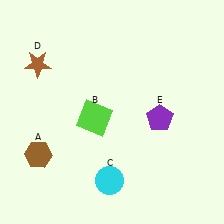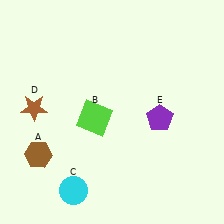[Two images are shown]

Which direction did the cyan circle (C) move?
The cyan circle (C) moved left.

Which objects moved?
The objects that moved are: the cyan circle (C), the brown star (D).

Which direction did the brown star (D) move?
The brown star (D) moved down.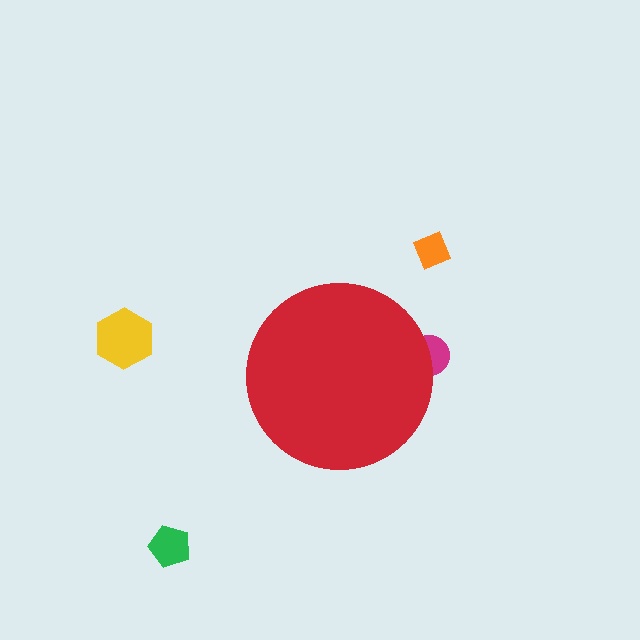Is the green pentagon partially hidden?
No, the green pentagon is fully visible.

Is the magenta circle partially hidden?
Yes, the magenta circle is partially hidden behind the red circle.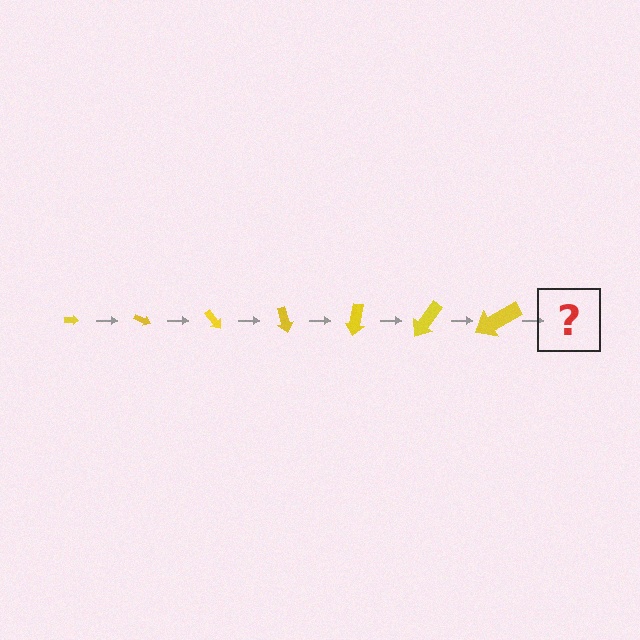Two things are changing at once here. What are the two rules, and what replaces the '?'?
The two rules are that the arrow grows larger each step and it rotates 25 degrees each step. The '?' should be an arrow, larger than the previous one and rotated 175 degrees from the start.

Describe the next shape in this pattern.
It should be an arrow, larger than the previous one and rotated 175 degrees from the start.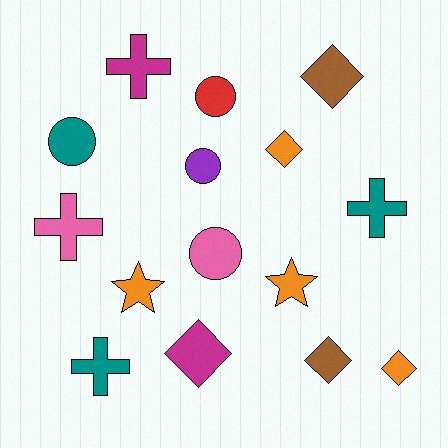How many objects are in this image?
There are 15 objects.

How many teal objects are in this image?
There are 3 teal objects.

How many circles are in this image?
There are 4 circles.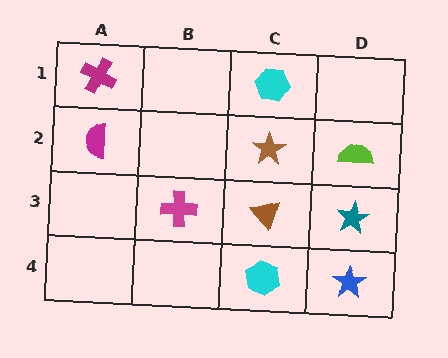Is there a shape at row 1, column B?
No, that cell is empty.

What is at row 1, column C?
A cyan hexagon.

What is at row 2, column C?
A brown star.